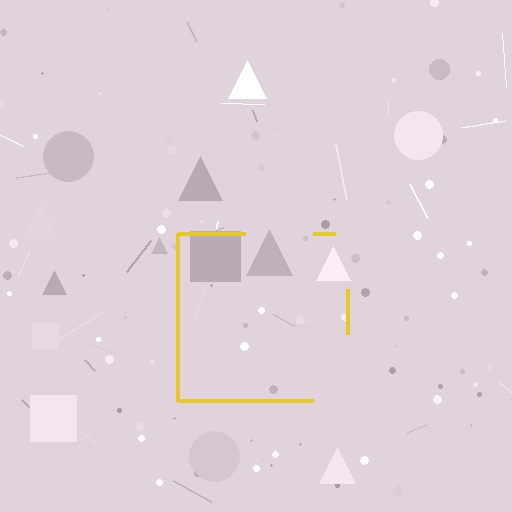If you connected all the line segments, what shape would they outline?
They would outline a square.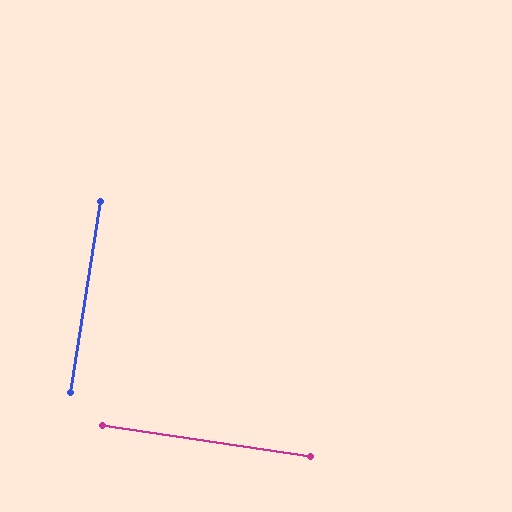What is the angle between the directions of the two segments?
Approximately 90 degrees.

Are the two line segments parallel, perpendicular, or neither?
Perpendicular — they meet at approximately 90°.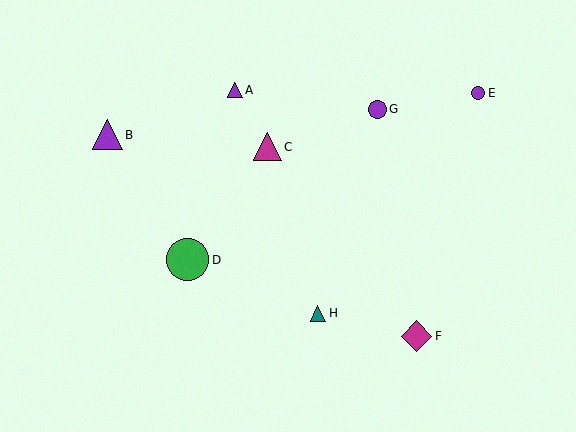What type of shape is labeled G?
Shape G is a purple circle.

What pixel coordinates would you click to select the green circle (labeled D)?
Click at (188, 260) to select the green circle D.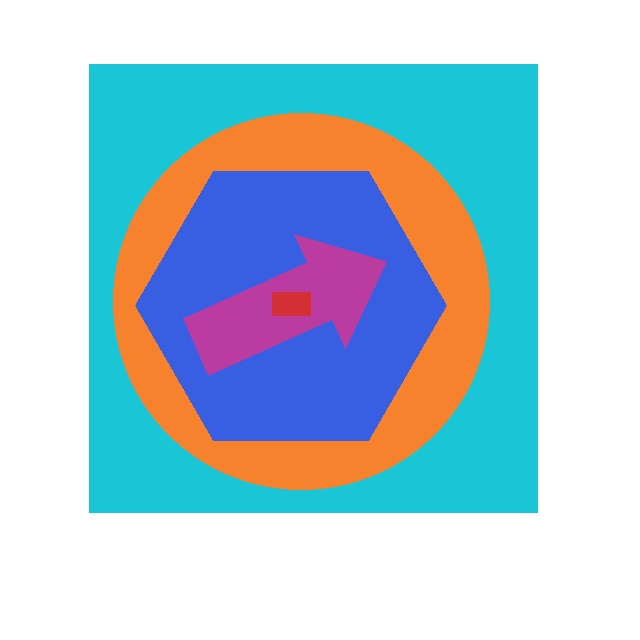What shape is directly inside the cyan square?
The orange circle.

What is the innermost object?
The red rectangle.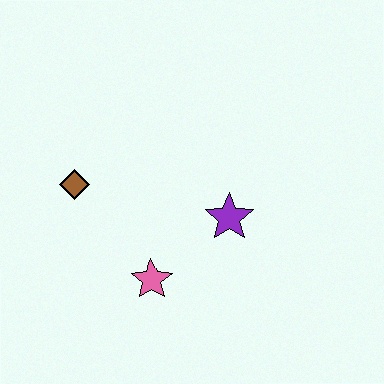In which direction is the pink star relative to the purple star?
The pink star is to the left of the purple star.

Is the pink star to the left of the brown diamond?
No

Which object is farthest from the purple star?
The brown diamond is farthest from the purple star.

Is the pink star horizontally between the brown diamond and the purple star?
Yes